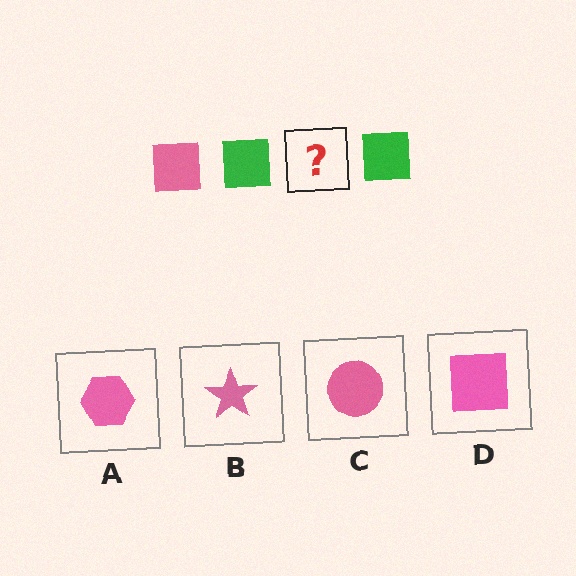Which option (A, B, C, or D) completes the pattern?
D.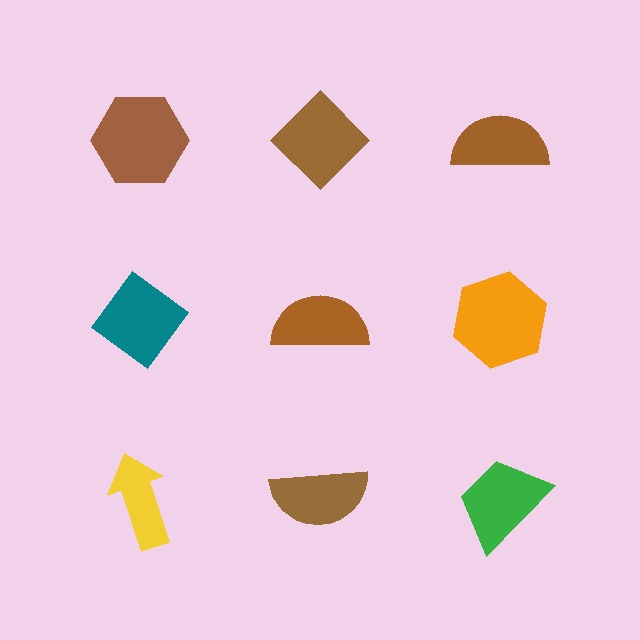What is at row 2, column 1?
A teal diamond.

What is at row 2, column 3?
An orange hexagon.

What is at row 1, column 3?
A brown semicircle.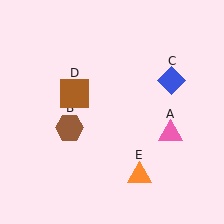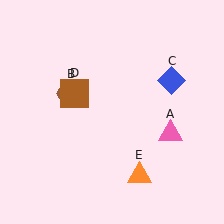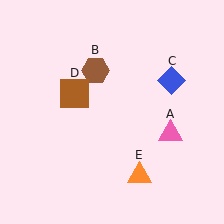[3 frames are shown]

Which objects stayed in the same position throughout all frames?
Pink triangle (object A) and blue diamond (object C) and brown square (object D) and orange triangle (object E) remained stationary.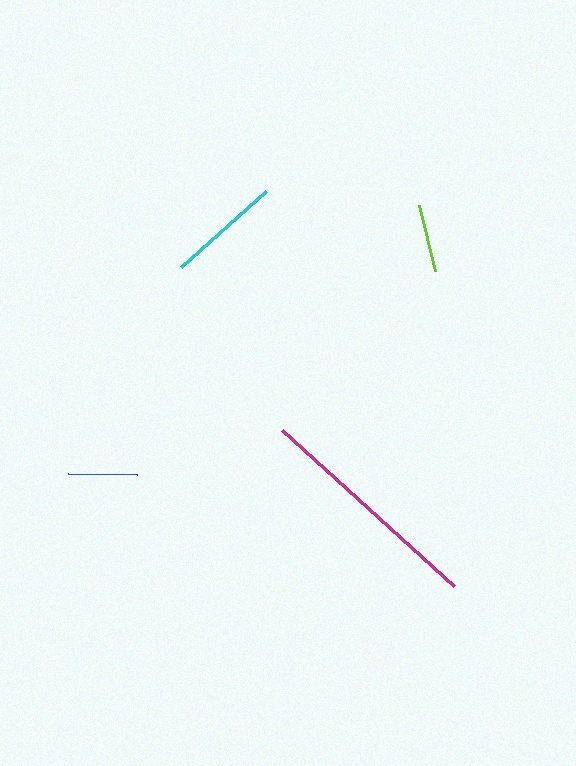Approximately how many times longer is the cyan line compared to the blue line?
The cyan line is approximately 1.6 times the length of the blue line.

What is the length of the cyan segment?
The cyan segment is approximately 114 pixels long.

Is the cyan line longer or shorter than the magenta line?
The magenta line is longer than the cyan line.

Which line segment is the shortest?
The lime line is the shortest at approximately 68 pixels.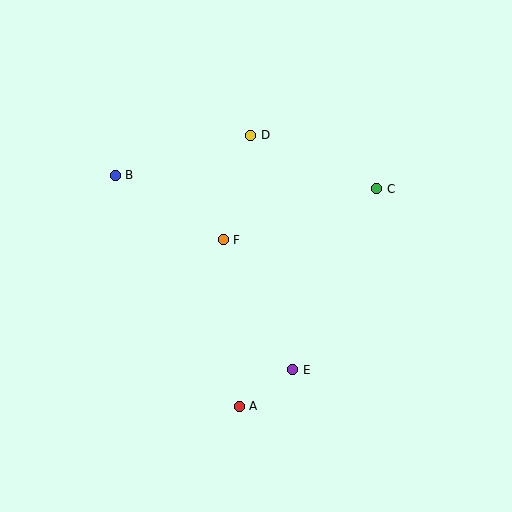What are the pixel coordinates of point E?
Point E is at (293, 370).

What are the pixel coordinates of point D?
Point D is at (251, 135).